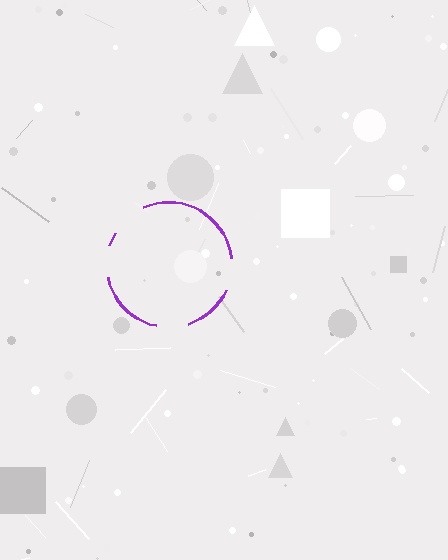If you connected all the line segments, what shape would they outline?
They would outline a circle.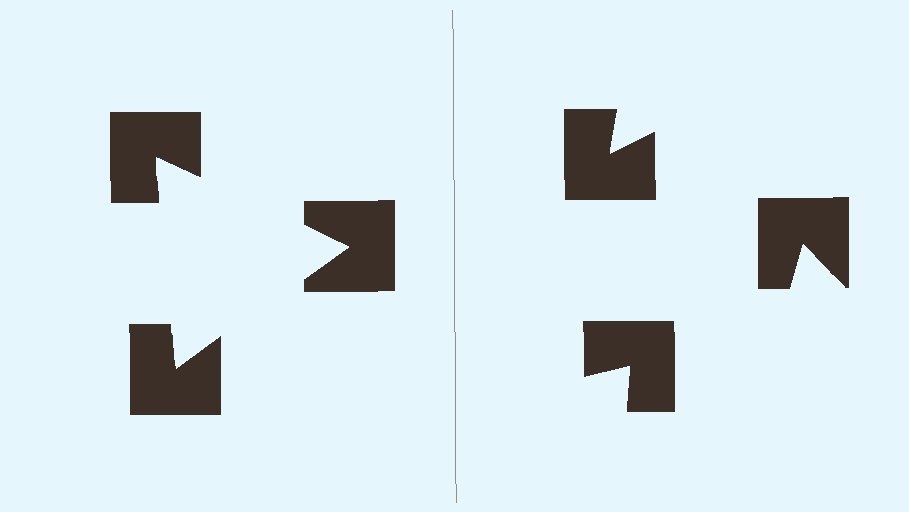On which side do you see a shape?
An illusory triangle appears on the left side. On the right side the wedge cuts are rotated, so no coherent shape forms.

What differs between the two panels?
The notched squares are positioned identically on both sides; only the wedge orientations differ. On the left they align to a triangle; on the right they are misaligned.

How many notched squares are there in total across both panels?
6 — 3 on each side.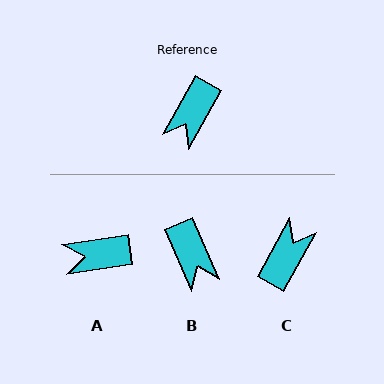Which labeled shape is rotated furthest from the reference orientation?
C, about 179 degrees away.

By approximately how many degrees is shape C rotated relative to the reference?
Approximately 179 degrees clockwise.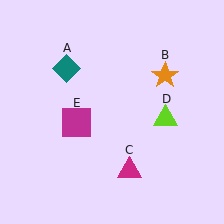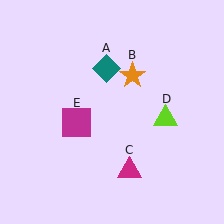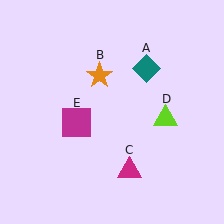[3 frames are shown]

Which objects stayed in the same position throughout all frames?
Magenta triangle (object C) and lime triangle (object D) and magenta square (object E) remained stationary.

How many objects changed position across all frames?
2 objects changed position: teal diamond (object A), orange star (object B).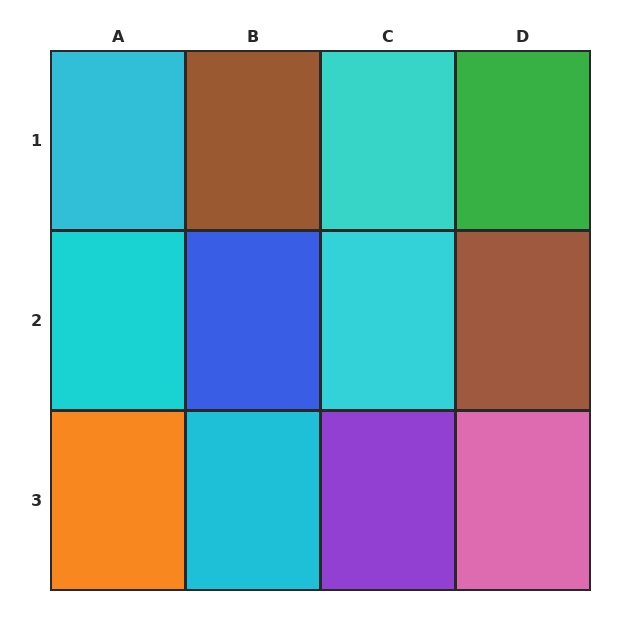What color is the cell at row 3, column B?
Cyan.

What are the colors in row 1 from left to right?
Cyan, brown, cyan, green.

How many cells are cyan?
5 cells are cyan.